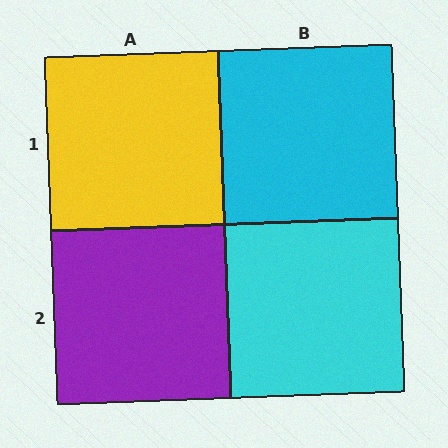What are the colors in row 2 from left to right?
Purple, cyan.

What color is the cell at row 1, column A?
Yellow.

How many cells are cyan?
2 cells are cyan.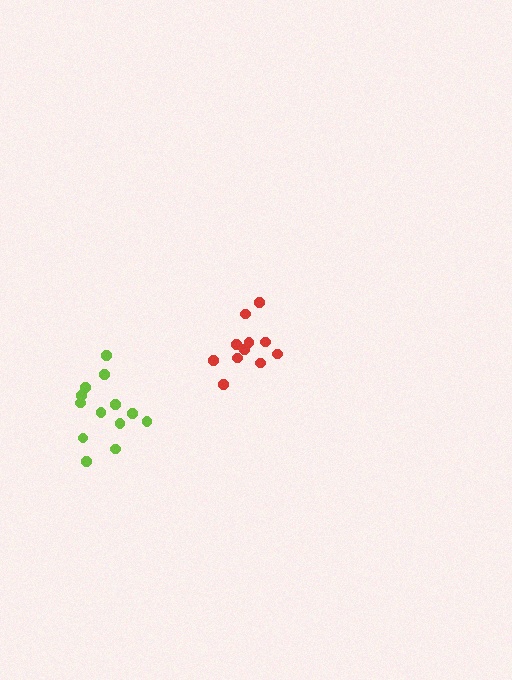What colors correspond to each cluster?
The clusters are colored: lime, red.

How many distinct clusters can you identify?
There are 2 distinct clusters.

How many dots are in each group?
Group 1: 13 dots, Group 2: 11 dots (24 total).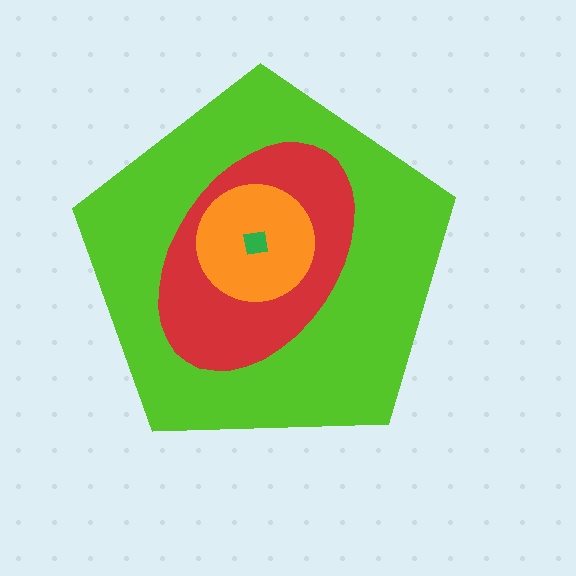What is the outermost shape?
The lime pentagon.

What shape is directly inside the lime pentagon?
The red ellipse.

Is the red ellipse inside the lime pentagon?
Yes.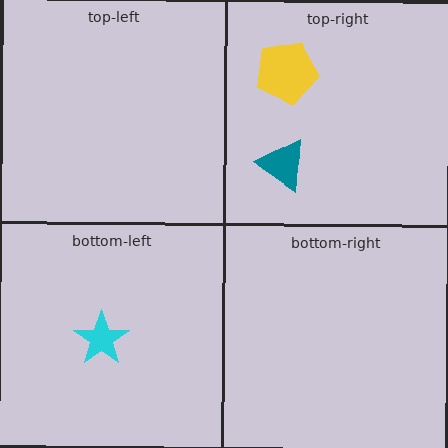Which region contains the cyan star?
The bottom-left region.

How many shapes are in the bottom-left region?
1.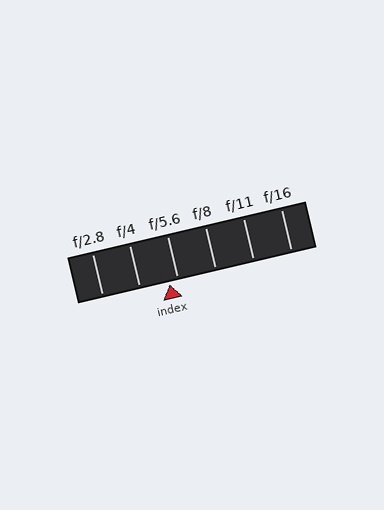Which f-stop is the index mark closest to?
The index mark is closest to f/5.6.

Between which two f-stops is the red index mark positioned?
The index mark is between f/4 and f/5.6.